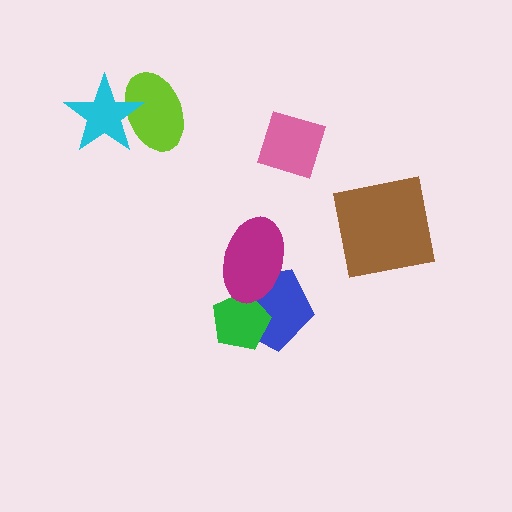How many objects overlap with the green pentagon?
2 objects overlap with the green pentagon.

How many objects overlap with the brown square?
0 objects overlap with the brown square.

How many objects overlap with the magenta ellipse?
2 objects overlap with the magenta ellipse.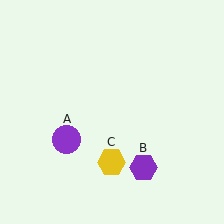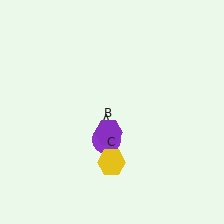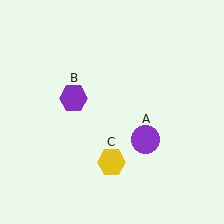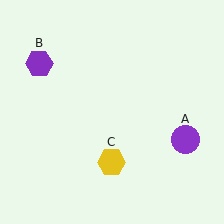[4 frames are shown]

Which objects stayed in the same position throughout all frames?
Yellow hexagon (object C) remained stationary.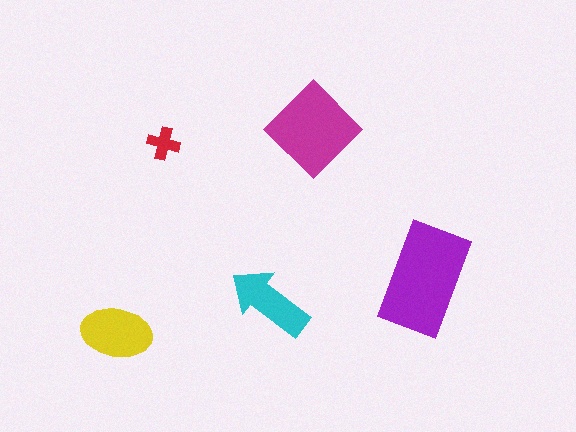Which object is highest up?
The magenta diamond is topmost.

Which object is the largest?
The purple rectangle.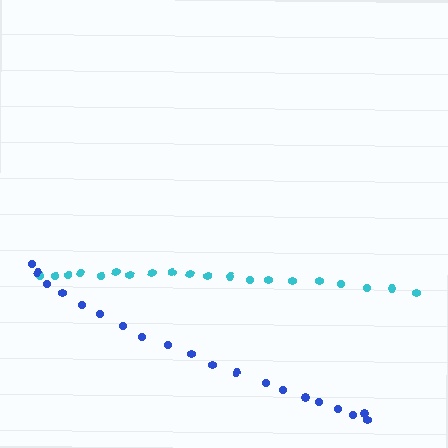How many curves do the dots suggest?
There are 2 distinct paths.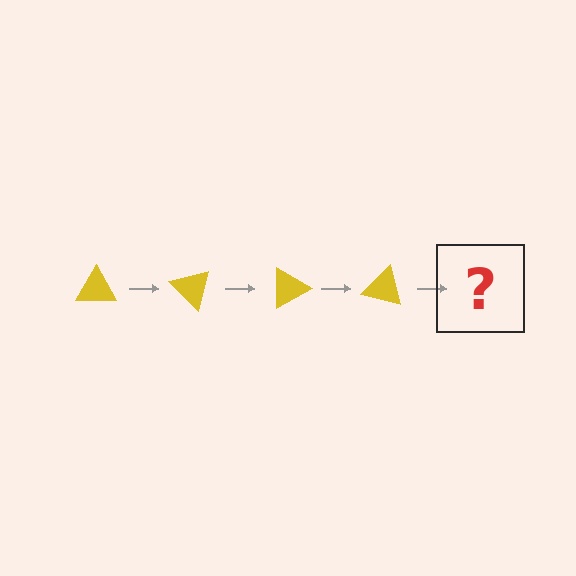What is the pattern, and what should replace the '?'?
The pattern is that the triangle rotates 45 degrees each step. The '?' should be a yellow triangle rotated 180 degrees.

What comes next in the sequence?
The next element should be a yellow triangle rotated 180 degrees.